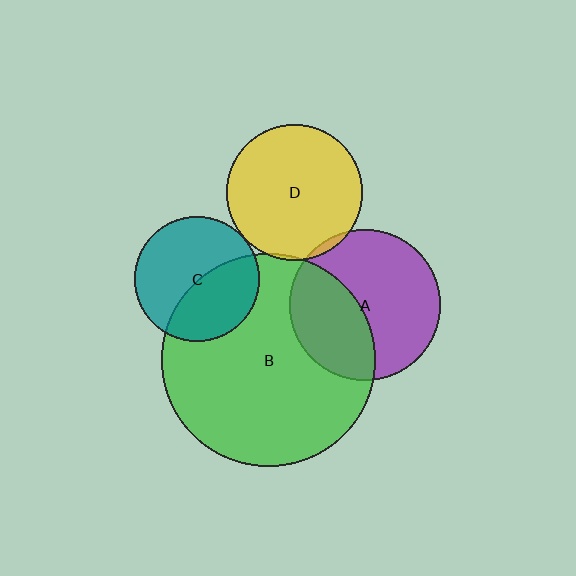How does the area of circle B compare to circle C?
Approximately 2.9 times.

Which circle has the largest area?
Circle B (green).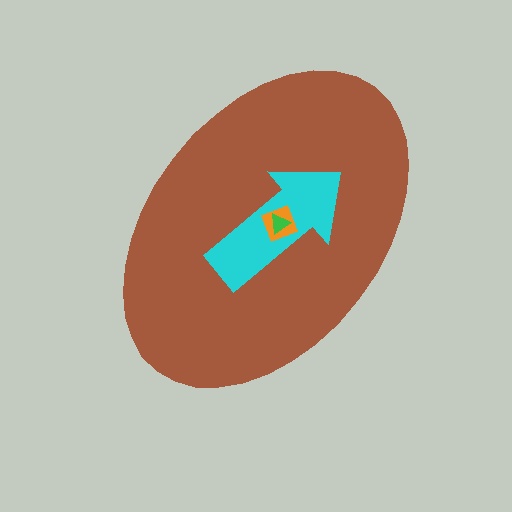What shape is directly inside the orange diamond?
The green triangle.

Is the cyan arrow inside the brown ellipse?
Yes.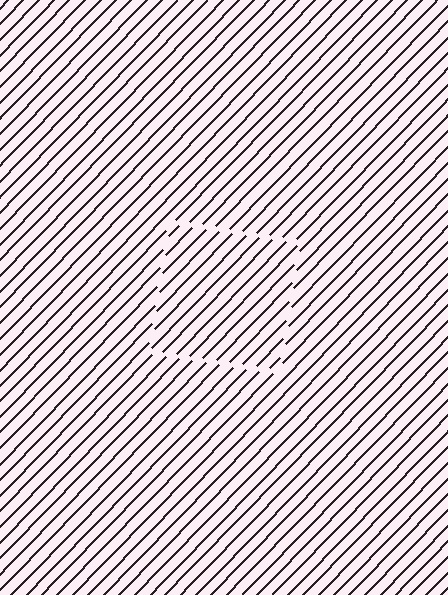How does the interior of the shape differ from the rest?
The interior of the shape contains the same grating, shifted by half a period — the contour is defined by the phase discontinuity where line-ends from the inner and outer gratings abut.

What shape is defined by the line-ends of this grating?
An illusory square. The interior of the shape contains the same grating, shifted by half a period — the contour is defined by the phase discontinuity where line-ends from the inner and outer gratings abut.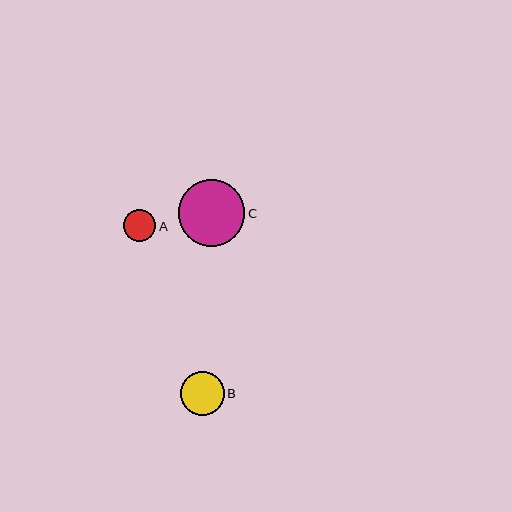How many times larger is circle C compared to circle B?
Circle C is approximately 1.5 times the size of circle B.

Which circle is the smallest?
Circle A is the smallest with a size of approximately 32 pixels.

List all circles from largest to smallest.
From largest to smallest: C, B, A.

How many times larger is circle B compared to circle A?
Circle B is approximately 1.4 times the size of circle A.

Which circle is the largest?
Circle C is the largest with a size of approximately 66 pixels.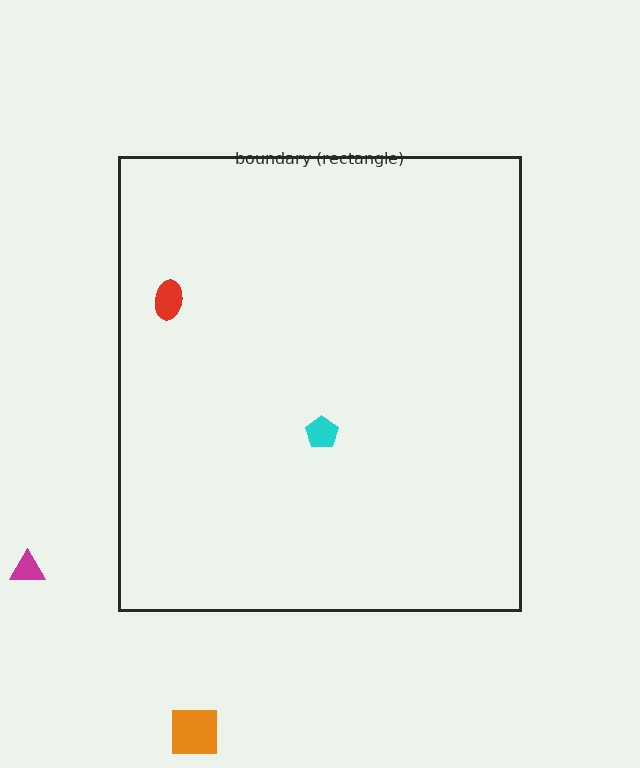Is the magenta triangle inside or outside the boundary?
Outside.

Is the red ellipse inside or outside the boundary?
Inside.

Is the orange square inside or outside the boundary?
Outside.